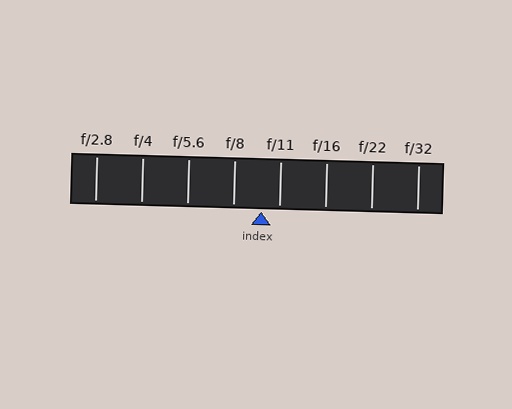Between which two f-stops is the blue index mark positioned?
The index mark is between f/8 and f/11.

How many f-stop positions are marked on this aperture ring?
There are 8 f-stop positions marked.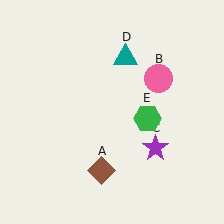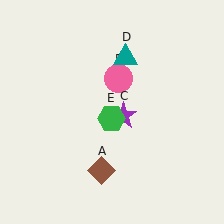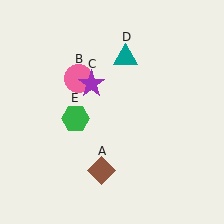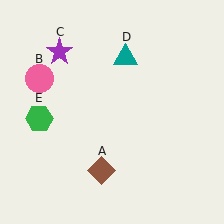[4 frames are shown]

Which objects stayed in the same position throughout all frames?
Brown diamond (object A) and teal triangle (object D) remained stationary.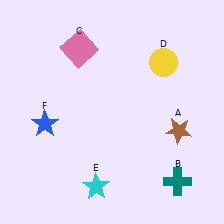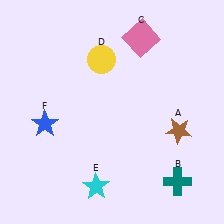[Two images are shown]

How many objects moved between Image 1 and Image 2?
2 objects moved between the two images.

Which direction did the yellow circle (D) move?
The yellow circle (D) moved left.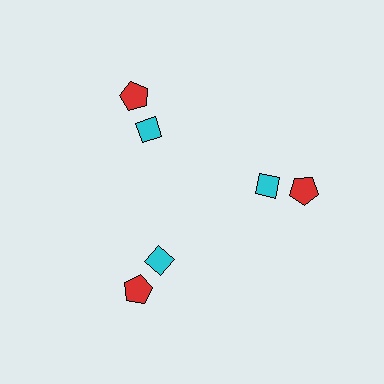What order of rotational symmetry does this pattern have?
This pattern has 3-fold rotational symmetry.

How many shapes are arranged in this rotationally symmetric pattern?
There are 6 shapes, arranged in 3 groups of 2.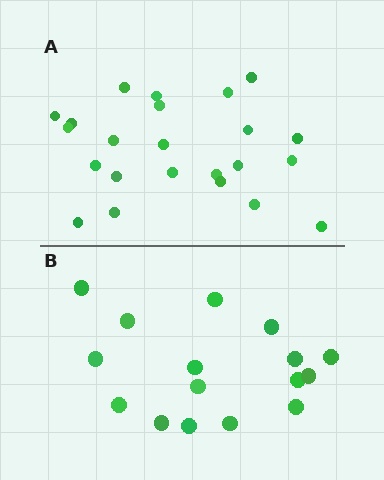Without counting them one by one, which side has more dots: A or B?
Region A (the top region) has more dots.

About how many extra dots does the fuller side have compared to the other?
Region A has roughly 8 or so more dots than region B.